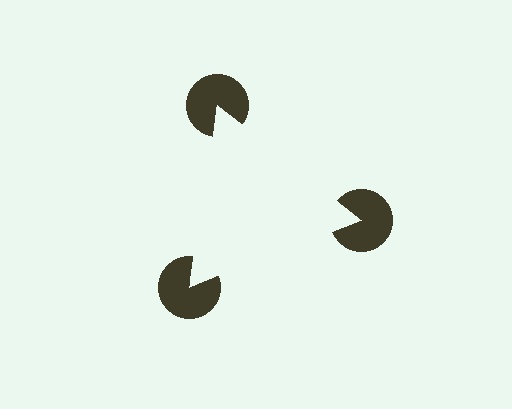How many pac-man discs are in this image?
There are 3 — one at each vertex of the illusory triangle.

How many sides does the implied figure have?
3 sides.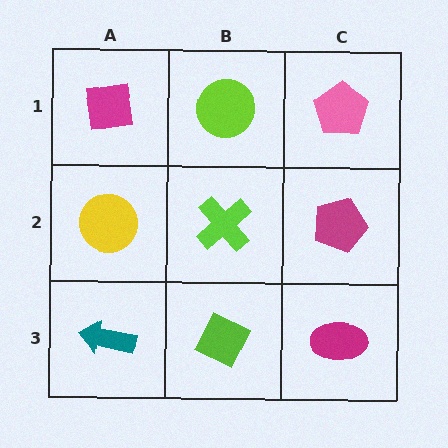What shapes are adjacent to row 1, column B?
A lime cross (row 2, column B), a magenta square (row 1, column A), a pink pentagon (row 1, column C).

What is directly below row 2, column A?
A teal arrow.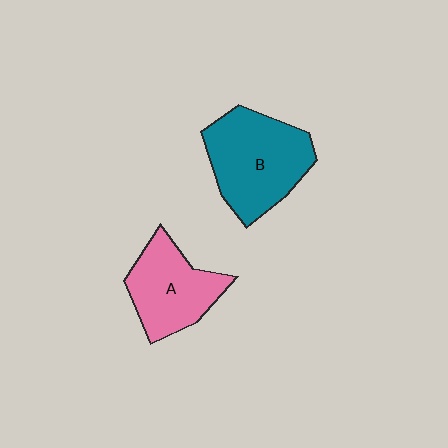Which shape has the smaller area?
Shape A (pink).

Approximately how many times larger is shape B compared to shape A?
Approximately 1.3 times.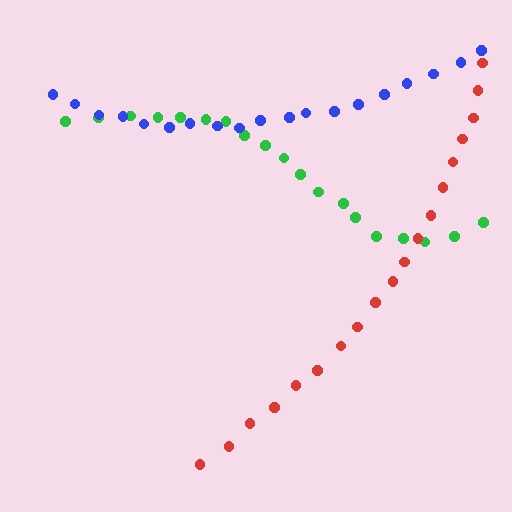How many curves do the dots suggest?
There are 3 distinct paths.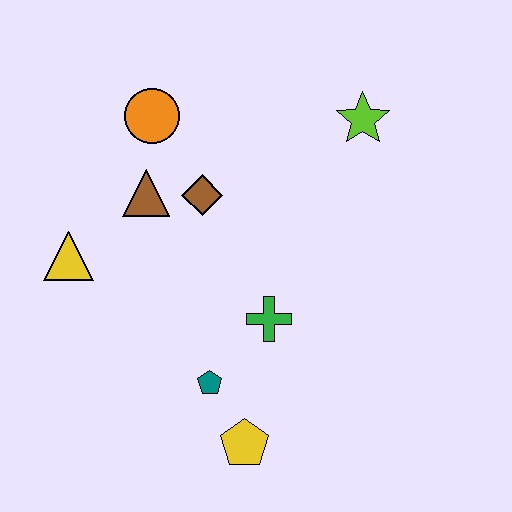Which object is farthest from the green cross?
The orange circle is farthest from the green cross.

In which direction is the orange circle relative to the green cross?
The orange circle is above the green cross.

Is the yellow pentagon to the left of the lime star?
Yes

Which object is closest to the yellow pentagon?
The teal pentagon is closest to the yellow pentagon.